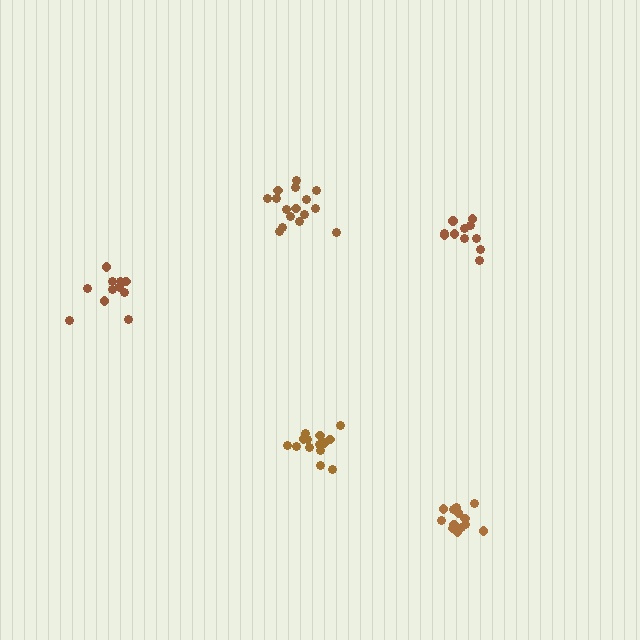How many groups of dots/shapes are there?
There are 5 groups.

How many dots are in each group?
Group 1: 16 dots, Group 2: 11 dots, Group 3: 13 dots, Group 4: 14 dots, Group 5: 11 dots (65 total).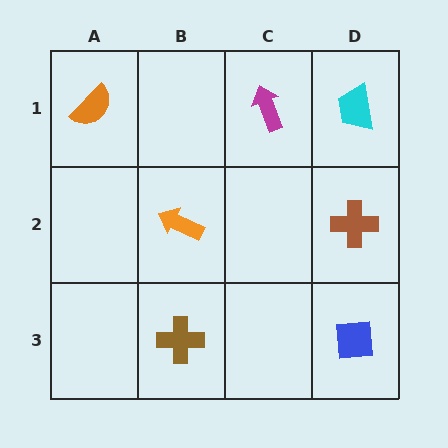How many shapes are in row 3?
2 shapes.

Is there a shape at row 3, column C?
No, that cell is empty.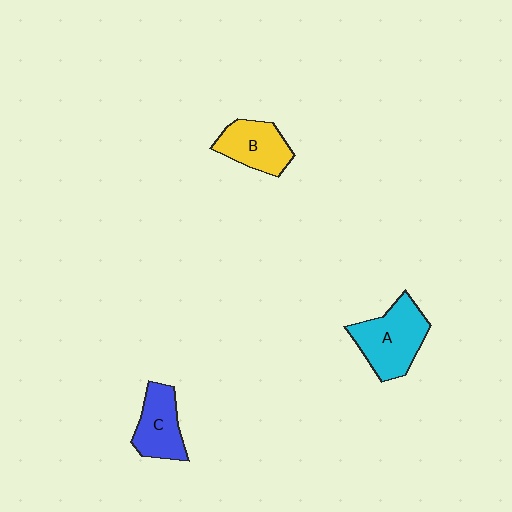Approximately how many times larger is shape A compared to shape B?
Approximately 1.3 times.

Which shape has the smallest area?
Shape C (blue).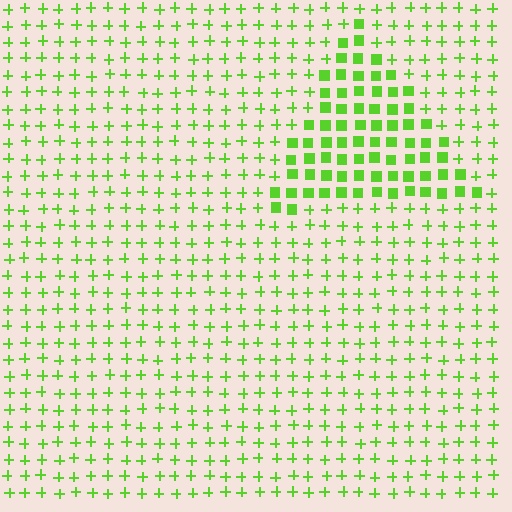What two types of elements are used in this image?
The image uses squares inside the triangle region and plus signs outside it.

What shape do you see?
I see a triangle.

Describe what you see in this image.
The image is filled with small lime elements arranged in a uniform grid. A triangle-shaped region contains squares, while the surrounding area contains plus signs. The boundary is defined purely by the change in element shape.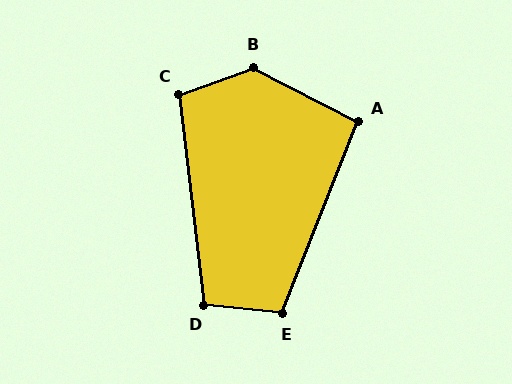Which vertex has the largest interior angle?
B, at approximately 133 degrees.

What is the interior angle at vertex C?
Approximately 103 degrees (obtuse).